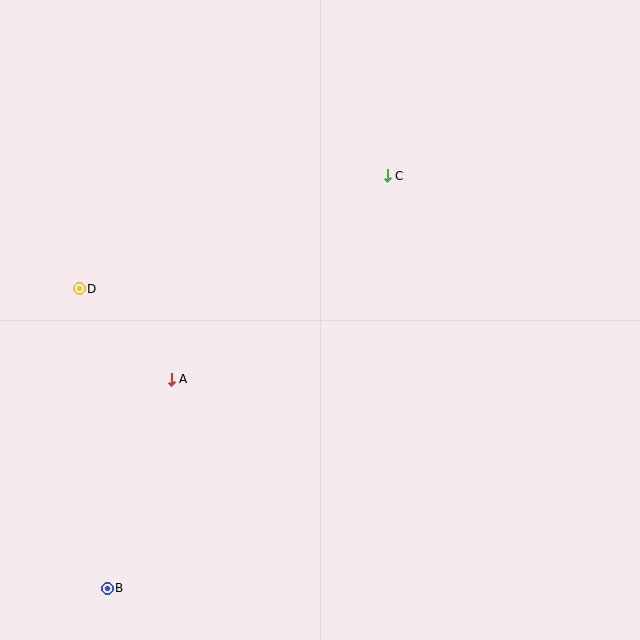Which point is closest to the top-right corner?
Point C is closest to the top-right corner.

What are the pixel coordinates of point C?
Point C is at (387, 176).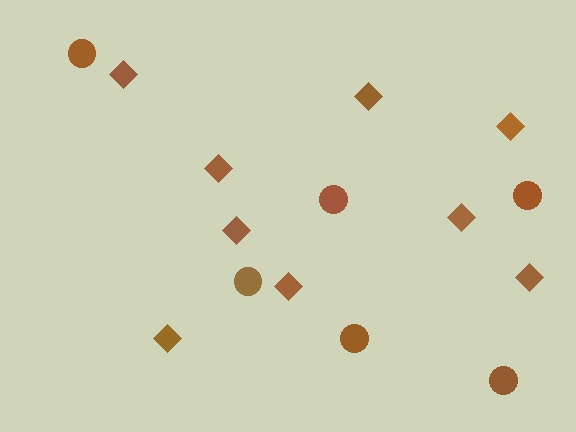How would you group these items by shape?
There are 2 groups: one group of circles (6) and one group of diamonds (9).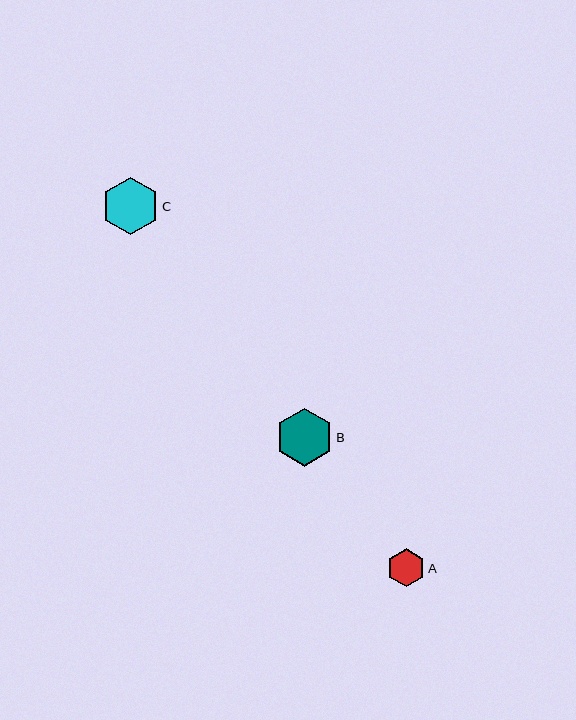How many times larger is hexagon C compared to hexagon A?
Hexagon C is approximately 1.5 times the size of hexagon A.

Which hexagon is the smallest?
Hexagon A is the smallest with a size of approximately 38 pixels.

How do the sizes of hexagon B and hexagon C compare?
Hexagon B and hexagon C are approximately the same size.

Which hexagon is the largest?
Hexagon B is the largest with a size of approximately 58 pixels.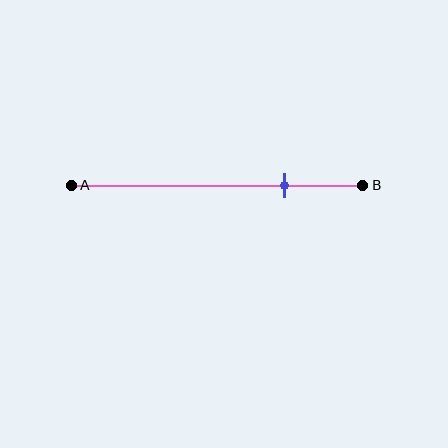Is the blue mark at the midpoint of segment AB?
No, the mark is at about 75% from A, not at the 50% midpoint.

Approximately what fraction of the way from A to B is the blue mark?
The blue mark is approximately 75% of the way from A to B.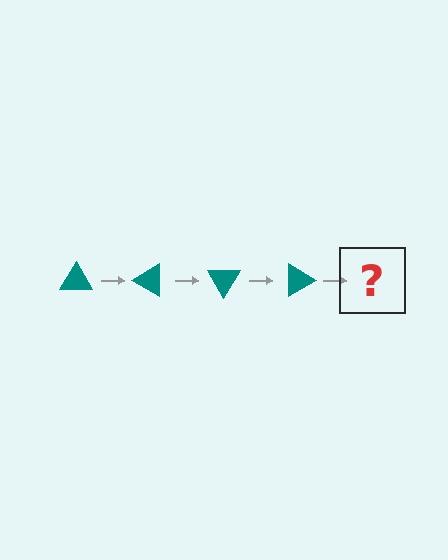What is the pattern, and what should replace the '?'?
The pattern is that the triangle rotates 30 degrees each step. The '?' should be a teal triangle rotated 120 degrees.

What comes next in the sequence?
The next element should be a teal triangle rotated 120 degrees.